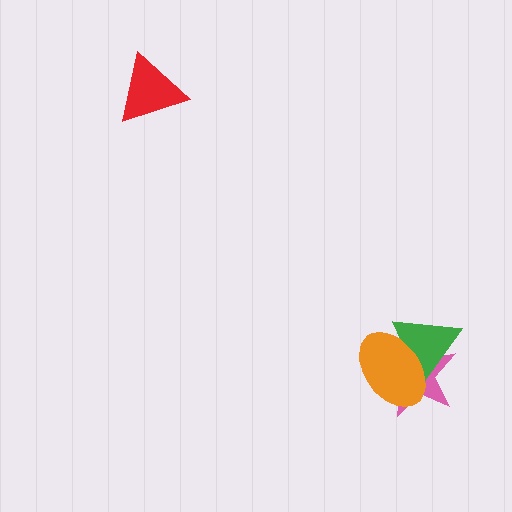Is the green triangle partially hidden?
Yes, it is partially covered by another shape.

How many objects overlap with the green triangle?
2 objects overlap with the green triangle.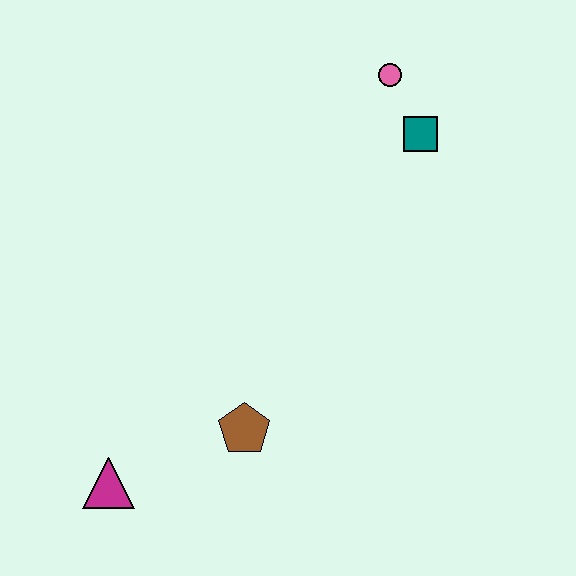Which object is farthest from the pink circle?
The magenta triangle is farthest from the pink circle.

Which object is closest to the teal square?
The pink circle is closest to the teal square.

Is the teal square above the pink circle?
No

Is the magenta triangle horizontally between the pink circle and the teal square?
No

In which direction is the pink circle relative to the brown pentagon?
The pink circle is above the brown pentagon.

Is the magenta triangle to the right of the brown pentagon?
No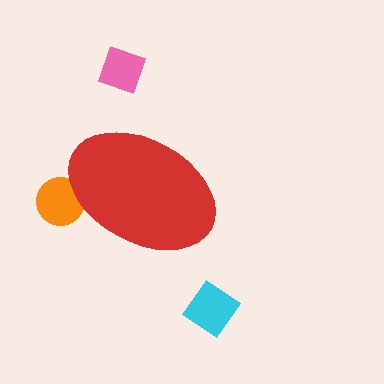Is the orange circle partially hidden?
Yes, the orange circle is partially hidden behind the red ellipse.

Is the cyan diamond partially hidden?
No, the cyan diamond is fully visible.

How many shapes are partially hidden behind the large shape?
1 shape is partially hidden.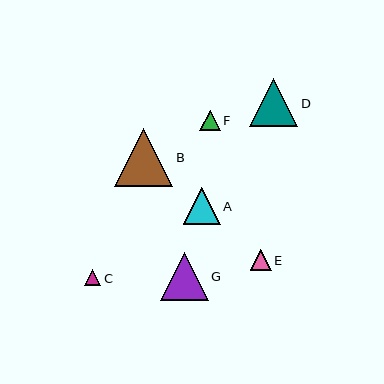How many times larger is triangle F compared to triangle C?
Triangle F is approximately 1.3 times the size of triangle C.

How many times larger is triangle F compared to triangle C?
Triangle F is approximately 1.3 times the size of triangle C.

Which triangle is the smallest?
Triangle C is the smallest with a size of approximately 16 pixels.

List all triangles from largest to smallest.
From largest to smallest: B, D, G, A, E, F, C.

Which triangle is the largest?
Triangle B is the largest with a size of approximately 58 pixels.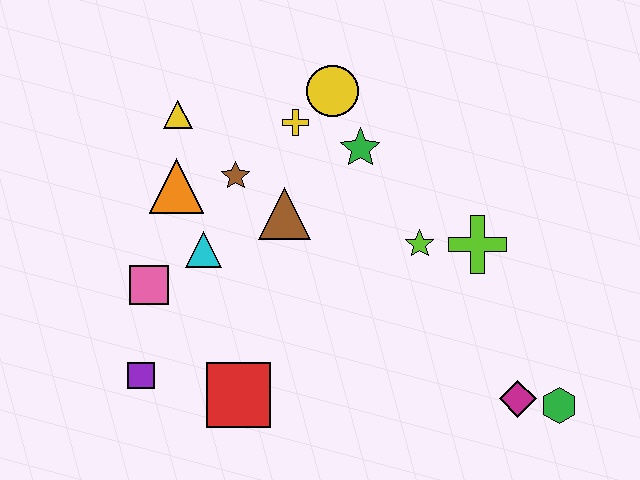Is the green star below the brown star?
No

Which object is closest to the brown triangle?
The brown star is closest to the brown triangle.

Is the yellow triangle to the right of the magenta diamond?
No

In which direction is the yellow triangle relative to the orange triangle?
The yellow triangle is above the orange triangle.